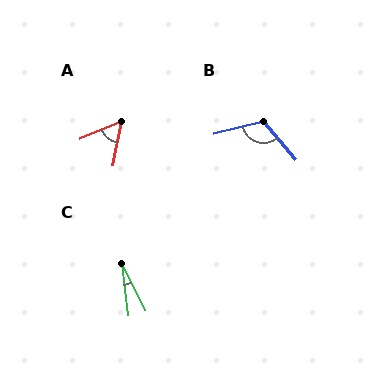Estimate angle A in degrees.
Approximately 56 degrees.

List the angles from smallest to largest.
C (19°), A (56°), B (116°).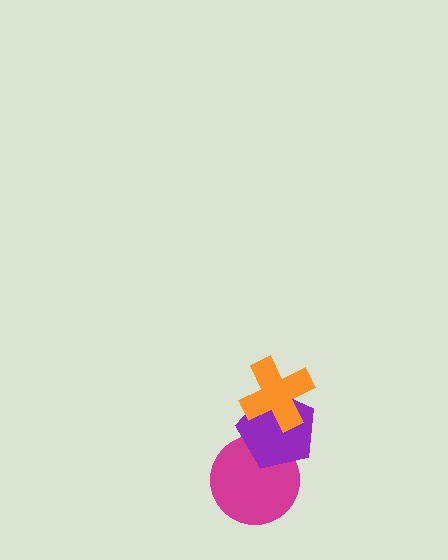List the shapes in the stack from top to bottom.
From top to bottom: the orange cross, the purple pentagon, the magenta circle.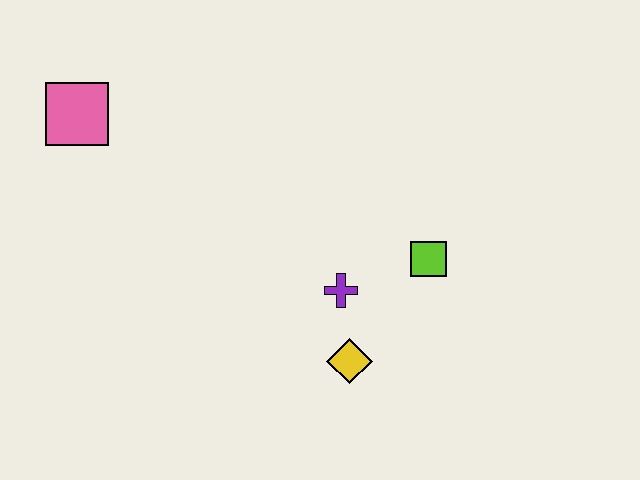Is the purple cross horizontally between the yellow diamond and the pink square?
Yes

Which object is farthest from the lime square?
The pink square is farthest from the lime square.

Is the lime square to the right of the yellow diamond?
Yes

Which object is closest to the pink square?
The purple cross is closest to the pink square.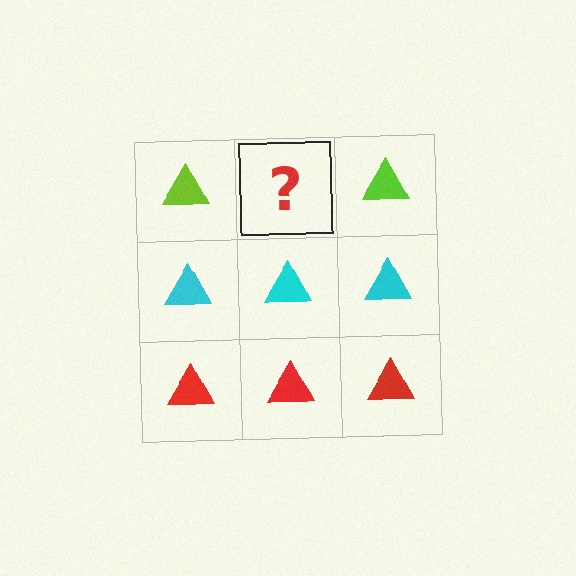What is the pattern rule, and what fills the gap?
The rule is that each row has a consistent color. The gap should be filled with a lime triangle.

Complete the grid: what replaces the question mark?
The question mark should be replaced with a lime triangle.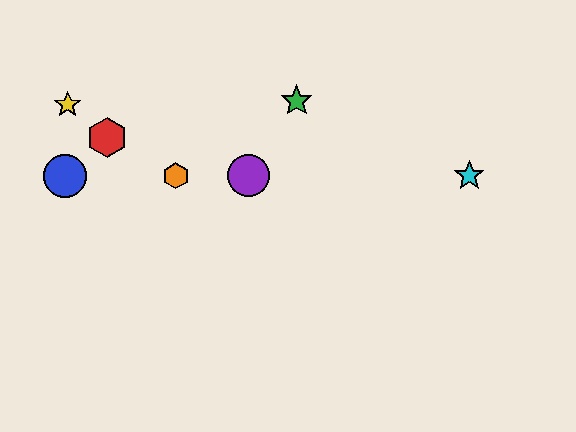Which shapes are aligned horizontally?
The blue circle, the purple circle, the orange hexagon, the cyan star are aligned horizontally.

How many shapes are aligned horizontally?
4 shapes (the blue circle, the purple circle, the orange hexagon, the cyan star) are aligned horizontally.